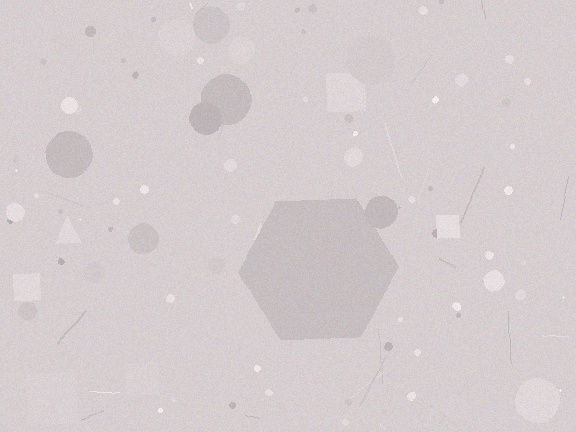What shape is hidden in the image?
A hexagon is hidden in the image.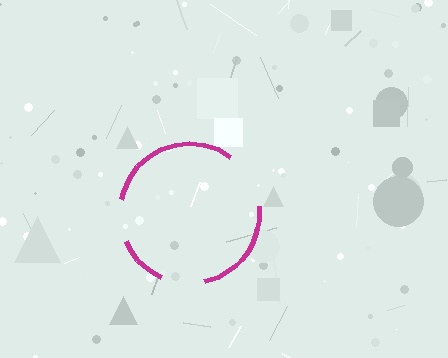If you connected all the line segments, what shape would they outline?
They would outline a circle.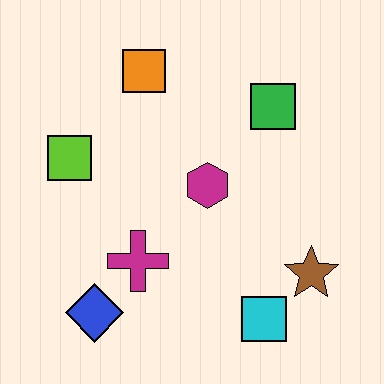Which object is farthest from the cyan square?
The orange square is farthest from the cyan square.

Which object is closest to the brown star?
The cyan square is closest to the brown star.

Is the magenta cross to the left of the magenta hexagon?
Yes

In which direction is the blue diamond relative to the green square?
The blue diamond is below the green square.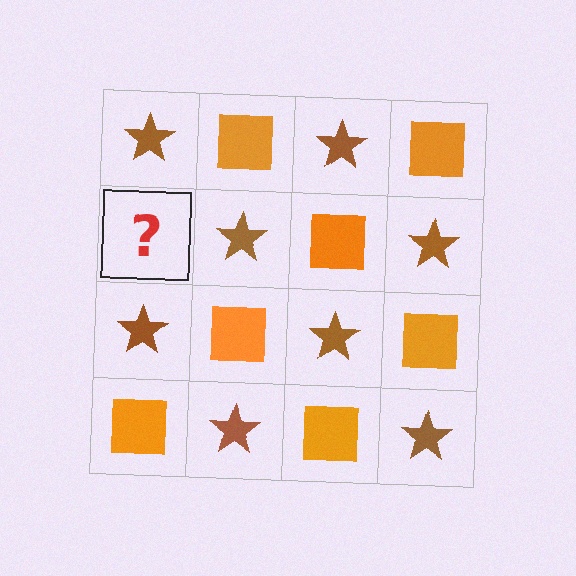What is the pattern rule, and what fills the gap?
The rule is that it alternates brown star and orange square in a checkerboard pattern. The gap should be filled with an orange square.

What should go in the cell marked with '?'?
The missing cell should contain an orange square.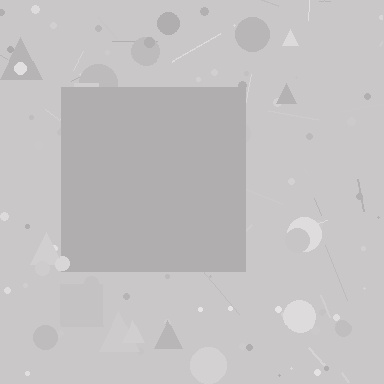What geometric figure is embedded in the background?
A square is embedded in the background.